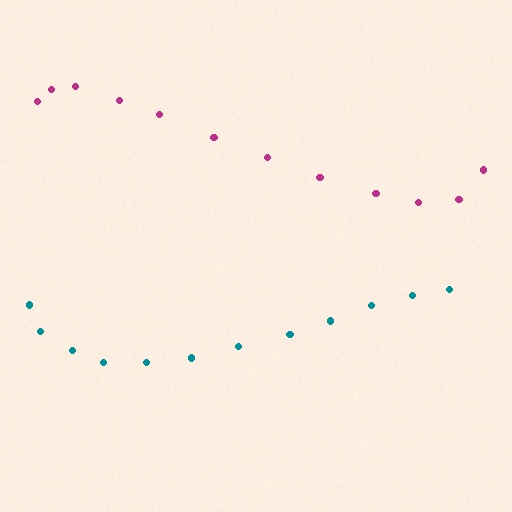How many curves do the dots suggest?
There are 2 distinct paths.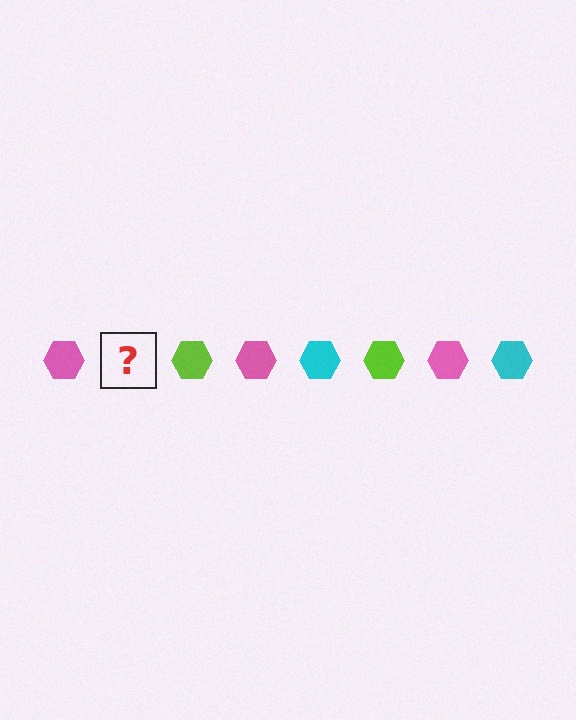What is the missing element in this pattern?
The missing element is a cyan hexagon.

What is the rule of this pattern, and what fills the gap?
The rule is that the pattern cycles through pink, cyan, lime hexagons. The gap should be filled with a cyan hexagon.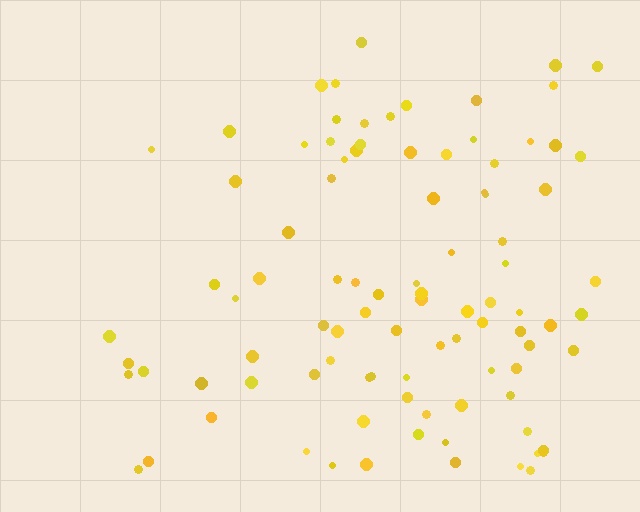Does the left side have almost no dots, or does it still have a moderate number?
Still a moderate number, just noticeably fewer than the right.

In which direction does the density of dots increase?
From left to right, with the right side densest.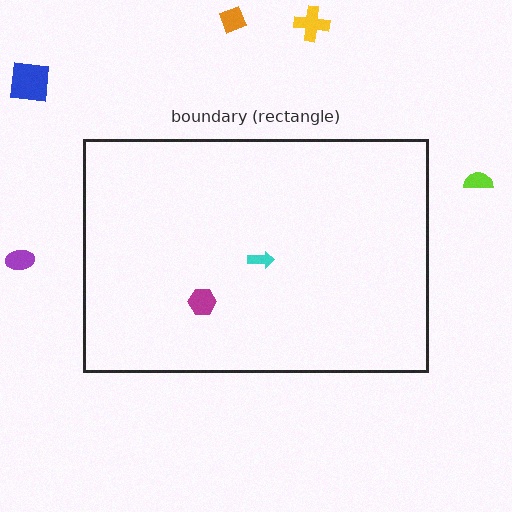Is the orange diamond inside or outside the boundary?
Outside.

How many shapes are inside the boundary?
2 inside, 5 outside.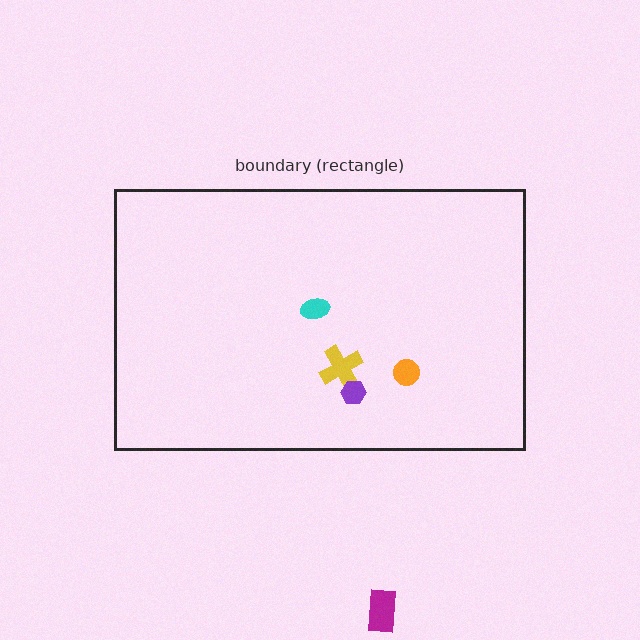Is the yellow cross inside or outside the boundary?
Inside.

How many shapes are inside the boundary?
4 inside, 1 outside.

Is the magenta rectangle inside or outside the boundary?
Outside.